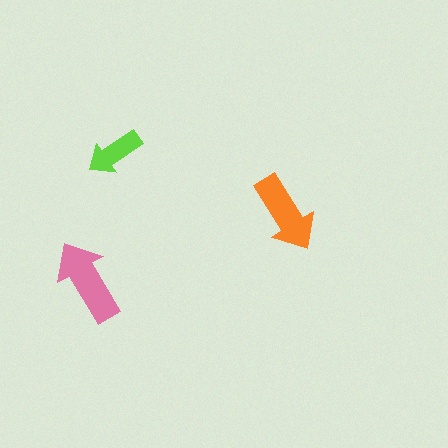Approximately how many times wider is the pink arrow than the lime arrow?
About 1.5 times wider.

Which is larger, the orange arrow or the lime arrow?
The orange one.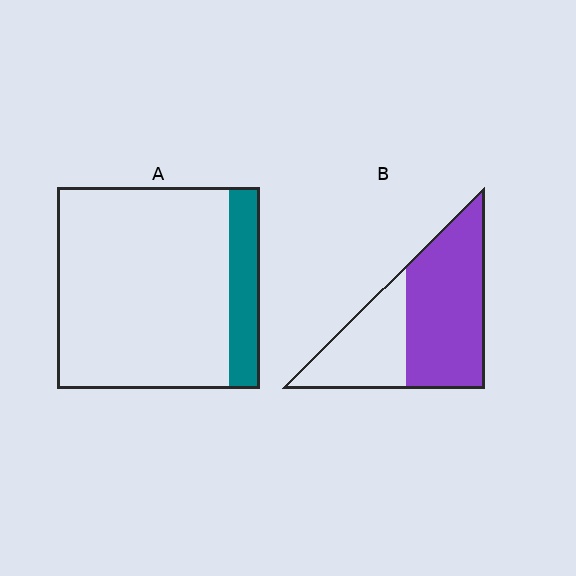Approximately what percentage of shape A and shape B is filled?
A is approximately 15% and B is approximately 60%.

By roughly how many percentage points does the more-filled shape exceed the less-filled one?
By roughly 45 percentage points (B over A).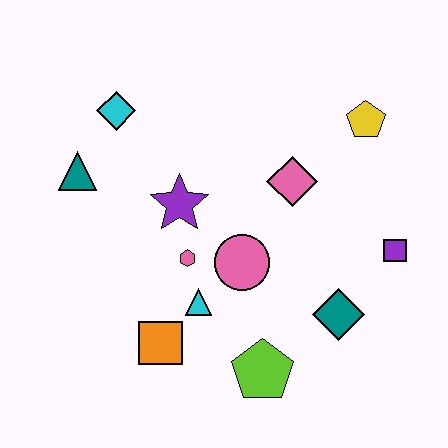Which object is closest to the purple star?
The pink hexagon is closest to the purple star.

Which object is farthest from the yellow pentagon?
The orange square is farthest from the yellow pentagon.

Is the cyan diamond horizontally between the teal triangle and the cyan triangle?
Yes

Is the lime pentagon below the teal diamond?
Yes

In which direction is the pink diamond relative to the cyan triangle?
The pink diamond is above the cyan triangle.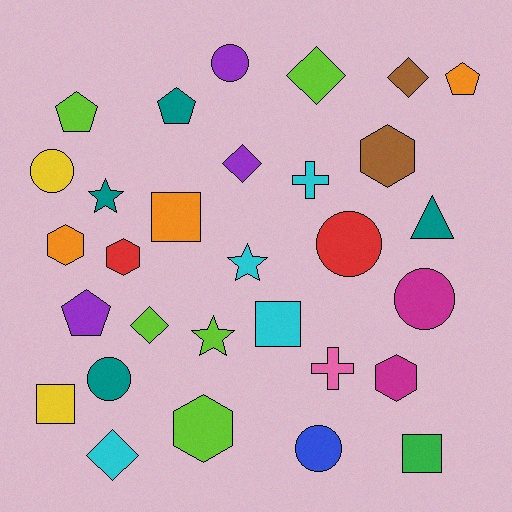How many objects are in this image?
There are 30 objects.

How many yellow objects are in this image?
There are 2 yellow objects.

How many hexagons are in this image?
There are 5 hexagons.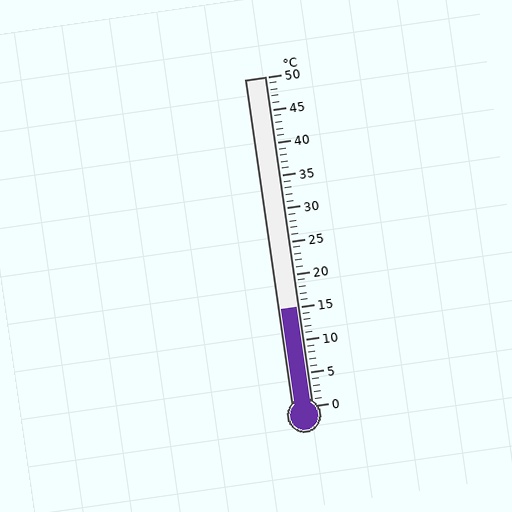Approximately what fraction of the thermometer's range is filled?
The thermometer is filled to approximately 30% of its range.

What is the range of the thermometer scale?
The thermometer scale ranges from 0°C to 50°C.